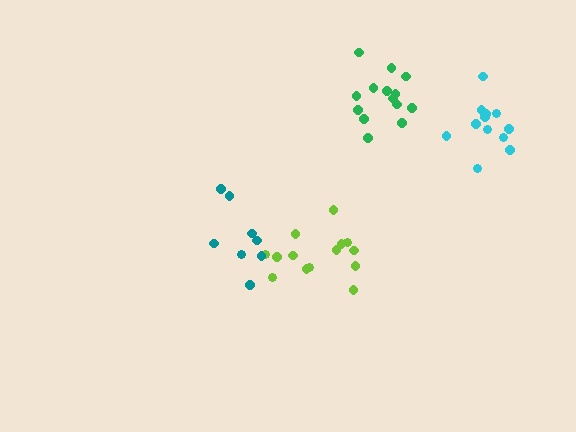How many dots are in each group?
Group 1: 14 dots, Group 2: 14 dots, Group 3: 8 dots, Group 4: 12 dots (48 total).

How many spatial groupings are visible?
There are 4 spatial groupings.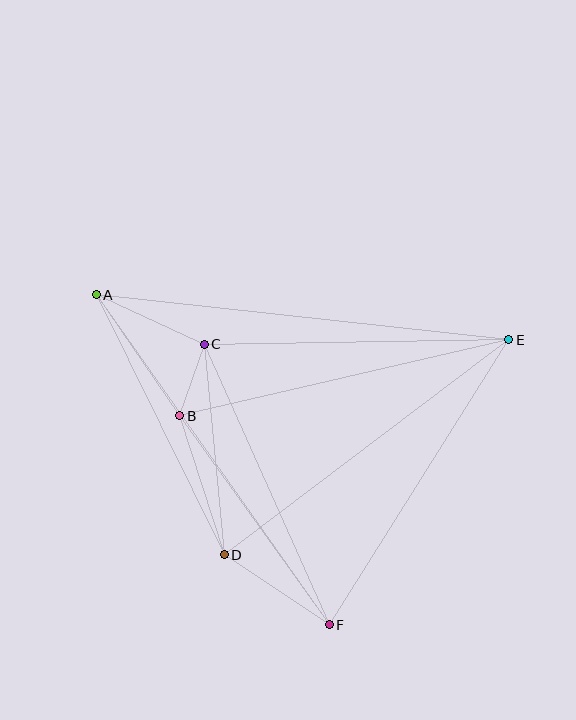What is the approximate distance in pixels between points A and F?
The distance between A and F is approximately 404 pixels.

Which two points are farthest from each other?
Points A and E are farthest from each other.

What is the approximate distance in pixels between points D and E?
The distance between D and E is approximately 357 pixels.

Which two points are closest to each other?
Points B and C are closest to each other.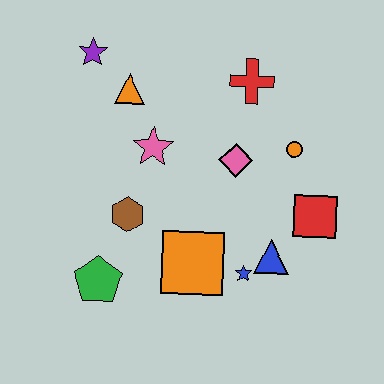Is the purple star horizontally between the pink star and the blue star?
No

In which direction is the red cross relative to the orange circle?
The red cross is above the orange circle.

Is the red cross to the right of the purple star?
Yes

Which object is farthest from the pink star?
The red square is farthest from the pink star.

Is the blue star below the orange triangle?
Yes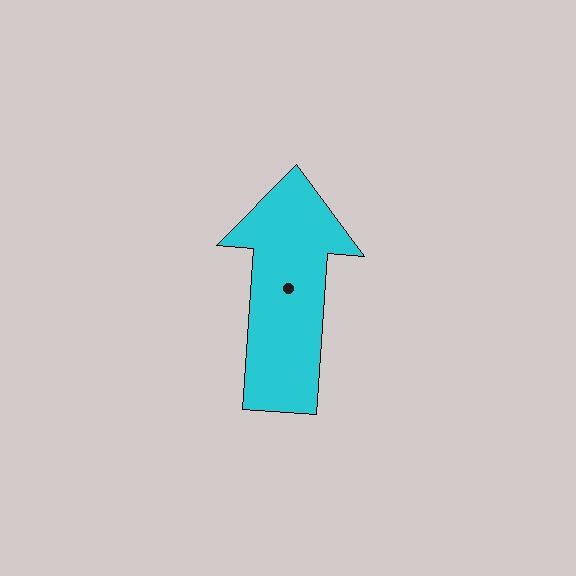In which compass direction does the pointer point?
North.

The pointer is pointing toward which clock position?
Roughly 12 o'clock.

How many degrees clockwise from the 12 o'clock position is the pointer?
Approximately 4 degrees.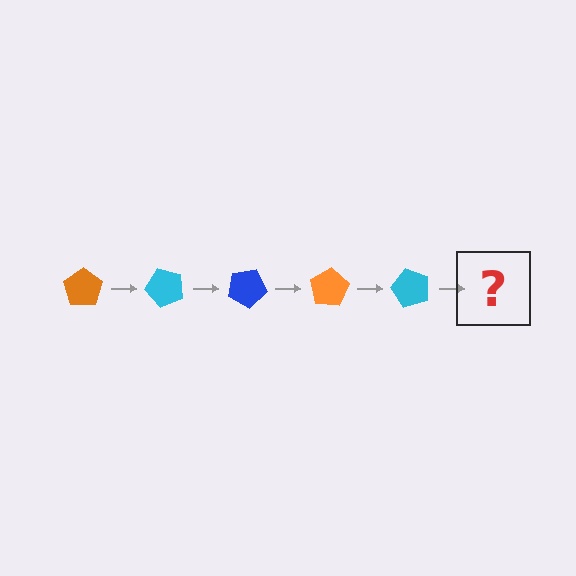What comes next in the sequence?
The next element should be a blue pentagon, rotated 250 degrees from the start.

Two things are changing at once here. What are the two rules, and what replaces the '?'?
The two rules are that it rotates 50 degrees each step and the color cycles through orange, cyan, and blue. The '?' should be a blue pentagon, rotated 250 degrees from the start.